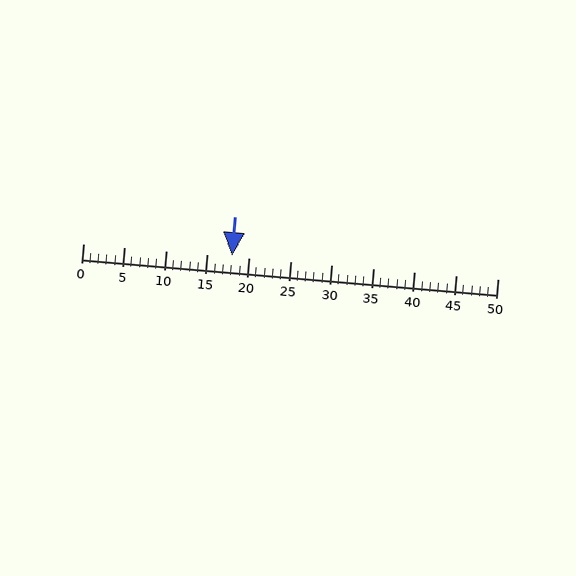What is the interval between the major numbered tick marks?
The major tick marks are spaced 5 units apart.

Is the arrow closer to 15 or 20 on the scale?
The arrow is closer to 20.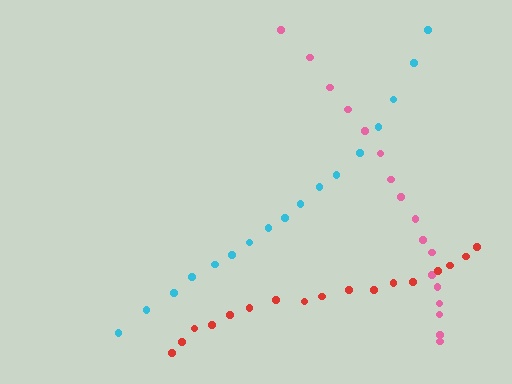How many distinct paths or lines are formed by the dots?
There are 3 distinct paths.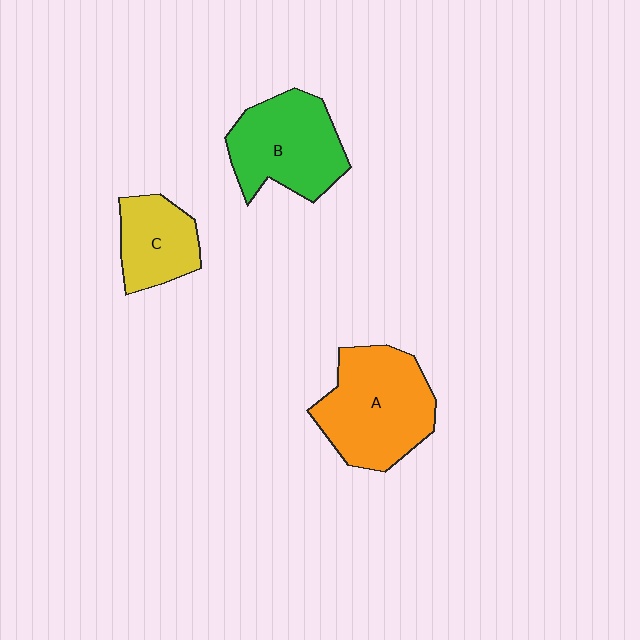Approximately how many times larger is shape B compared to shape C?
Approximately 1.5 times.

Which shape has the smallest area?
Shape C (yellow).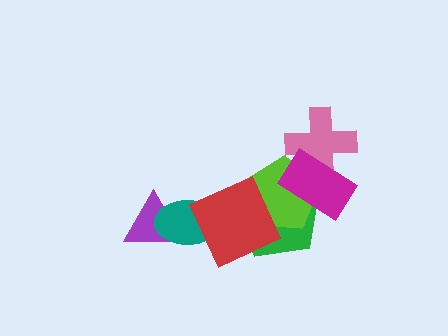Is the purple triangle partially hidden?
Yes, it is partially covered by another shape.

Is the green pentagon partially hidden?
Yes, it is partially covered by another shape.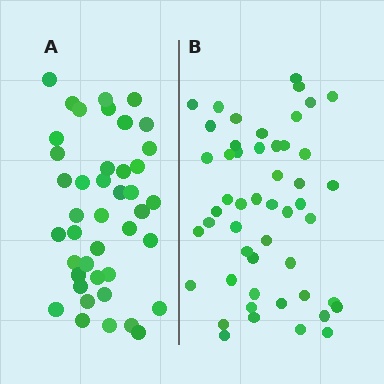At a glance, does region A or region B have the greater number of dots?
Region B (the right region) has more dots.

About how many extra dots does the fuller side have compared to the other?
Region B has roughly 8 or so more dots than region A.